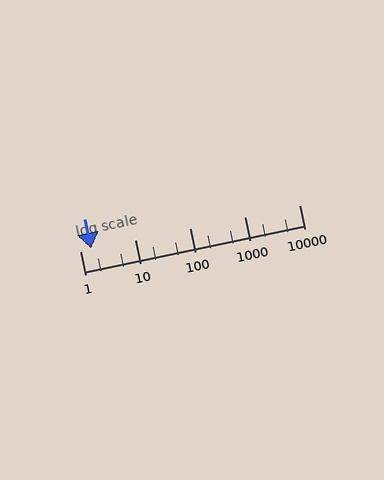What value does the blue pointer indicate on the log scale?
The pointer indicates approximately 1.6.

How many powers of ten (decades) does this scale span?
The scale spans 4 decades, from 1 to 10000.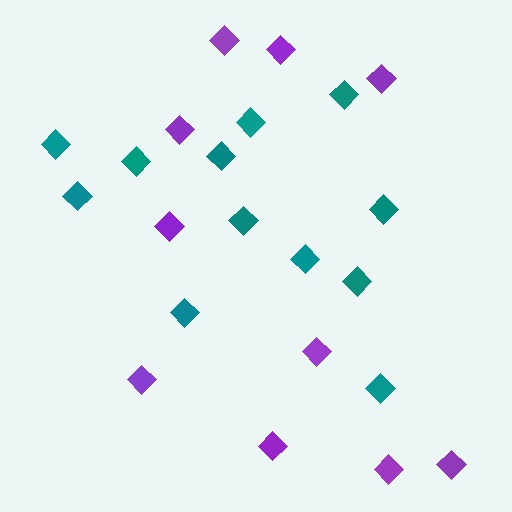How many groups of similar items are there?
There are 2 groups: one group of teal diamonds (12) and one group of purple diamonds (10).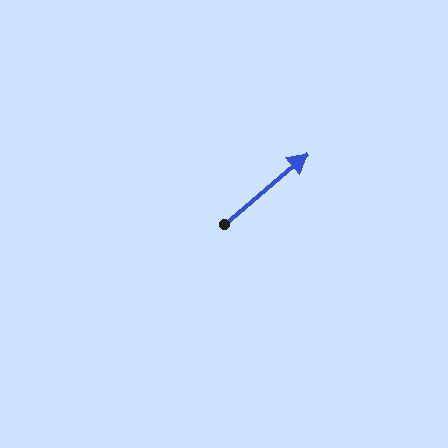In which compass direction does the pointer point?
Northeast.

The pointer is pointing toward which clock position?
Roughly 2 o'clock.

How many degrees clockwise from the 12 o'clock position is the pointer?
Approximately 50 degrees.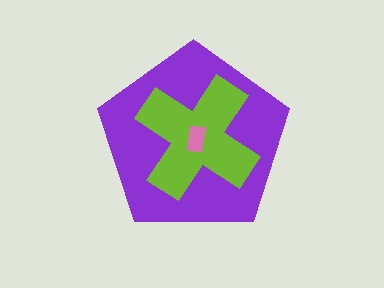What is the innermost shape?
The pink rectangle.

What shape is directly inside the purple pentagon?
The lime cross.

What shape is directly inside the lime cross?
The pink rectangle.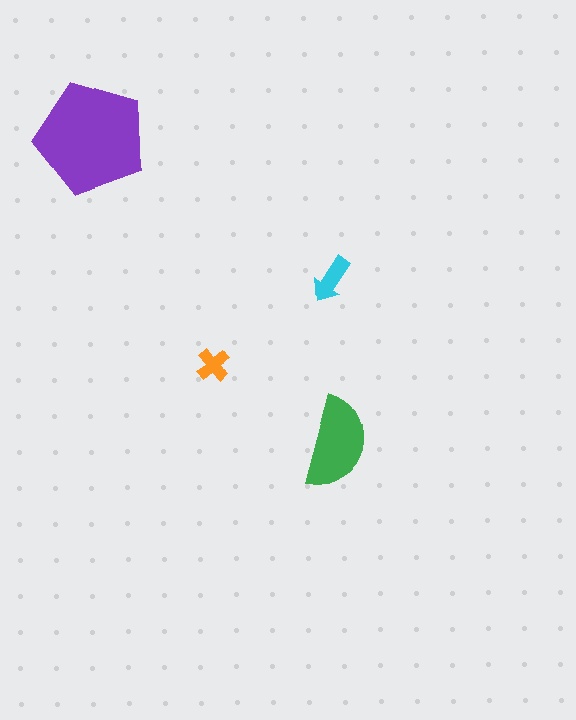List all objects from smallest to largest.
The orange cross, the cyan arrow, the green semicircle, the purple pentagon.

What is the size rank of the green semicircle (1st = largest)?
2nd.